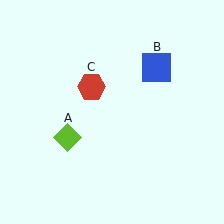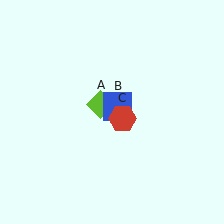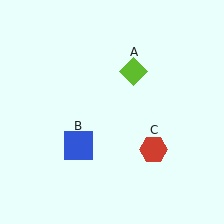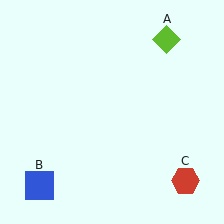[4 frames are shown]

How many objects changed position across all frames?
3 objects changed position: lime diamond (object A), blue square (object B), red hexagon (object C).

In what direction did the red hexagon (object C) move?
The red hexagon (object C) moved down and to the right.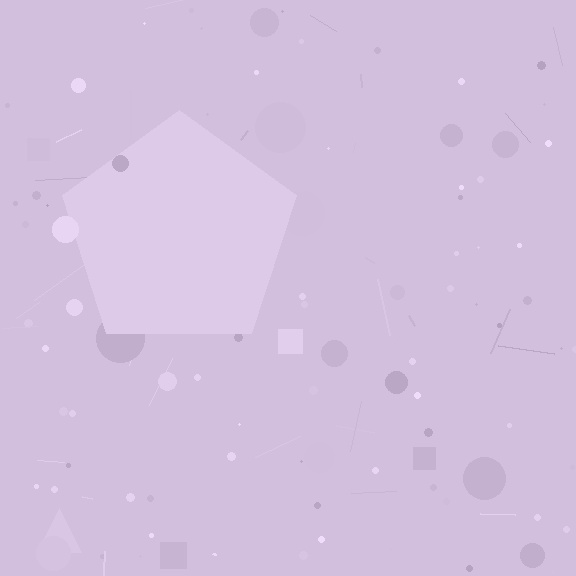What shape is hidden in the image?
A pentagon is hidden in the image.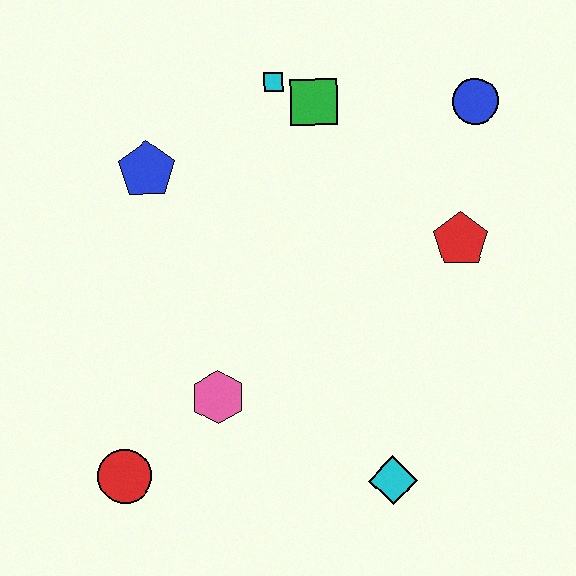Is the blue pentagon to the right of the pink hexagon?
No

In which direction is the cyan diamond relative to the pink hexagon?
The cyan diamond is to the right of the pink hexagon.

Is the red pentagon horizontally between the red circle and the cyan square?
No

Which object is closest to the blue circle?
The red pentagon is closest to the blue circle.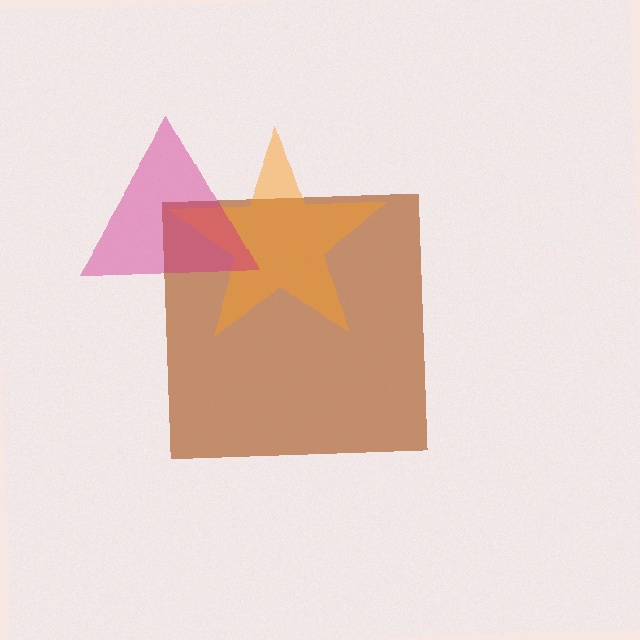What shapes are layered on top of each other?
The layered shapes are: a brown square, an orange star, a magenta triangle.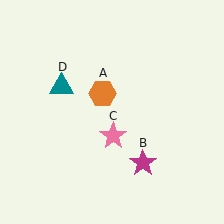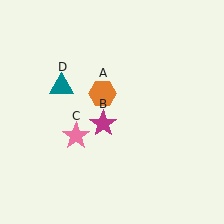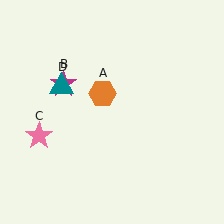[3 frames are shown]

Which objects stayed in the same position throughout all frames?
Orange hexagon (object A) and teal triangle (object D) remained stationary.